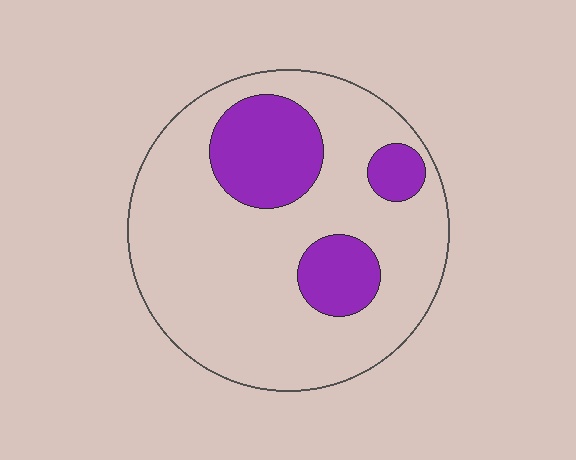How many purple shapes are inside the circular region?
3.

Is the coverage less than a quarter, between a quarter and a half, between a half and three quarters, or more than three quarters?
Less than a quarter.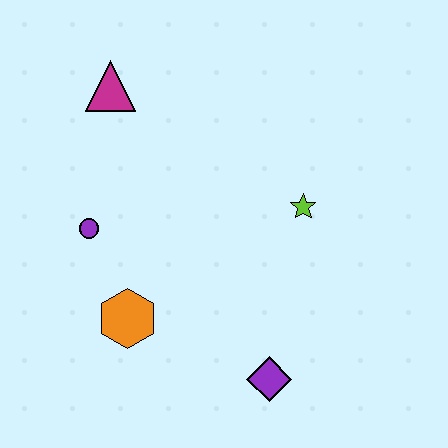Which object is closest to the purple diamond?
The orange hexagon is closest to the purple diamond.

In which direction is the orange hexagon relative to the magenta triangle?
The orange hexagon is below the magenta triangle.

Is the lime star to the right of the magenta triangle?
Yes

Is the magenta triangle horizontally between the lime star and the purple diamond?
No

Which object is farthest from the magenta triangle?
The purple diamond is farthest from the magenta triangle.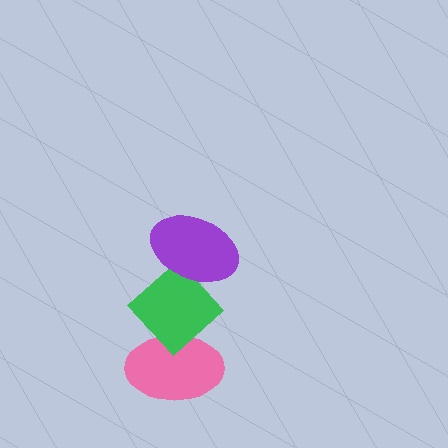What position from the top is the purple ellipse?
The purple ellipse is 1st from the top.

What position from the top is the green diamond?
The green diamond is 2nd from the top.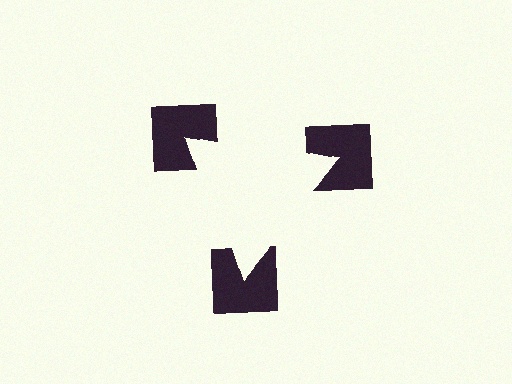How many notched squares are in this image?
There are 3 — one at each vertex of the illusory triangle.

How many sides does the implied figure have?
3 sides.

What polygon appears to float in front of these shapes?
An illusory triangle — its edges are inferred from the aligned wedge cuts in the notched squares, not physically drawn.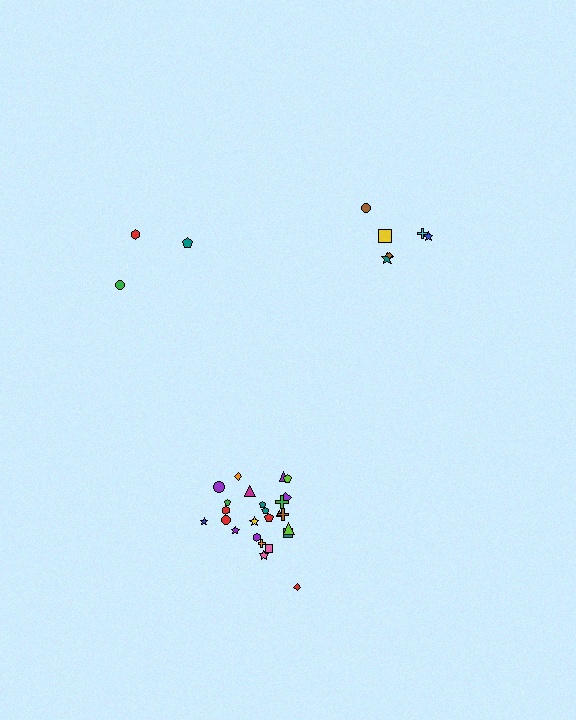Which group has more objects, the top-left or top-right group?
The top-right group.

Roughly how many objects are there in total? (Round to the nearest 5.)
Roughly 35 objects in total.